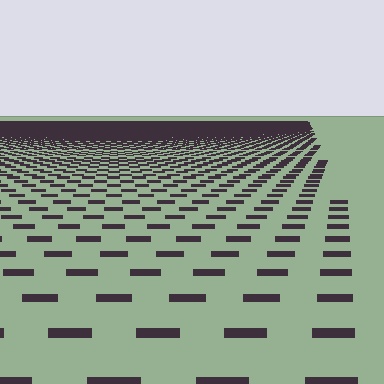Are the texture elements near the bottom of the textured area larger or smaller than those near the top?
Larger. Near the bottom, elements are closer to the viewer and appear at a bigger on-screen size.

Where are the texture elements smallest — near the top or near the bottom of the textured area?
Near the top.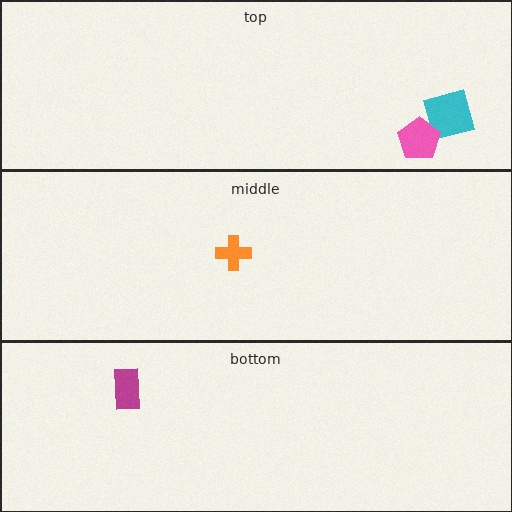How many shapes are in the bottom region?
1.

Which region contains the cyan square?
The top region.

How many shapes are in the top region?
2.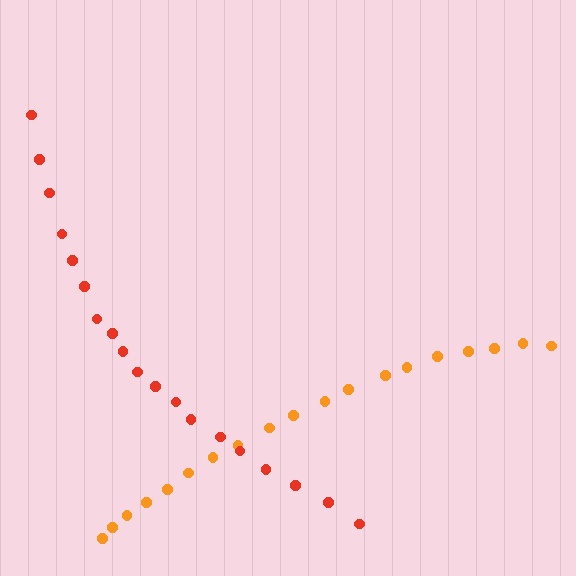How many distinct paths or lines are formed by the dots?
There are 2 distinct paths.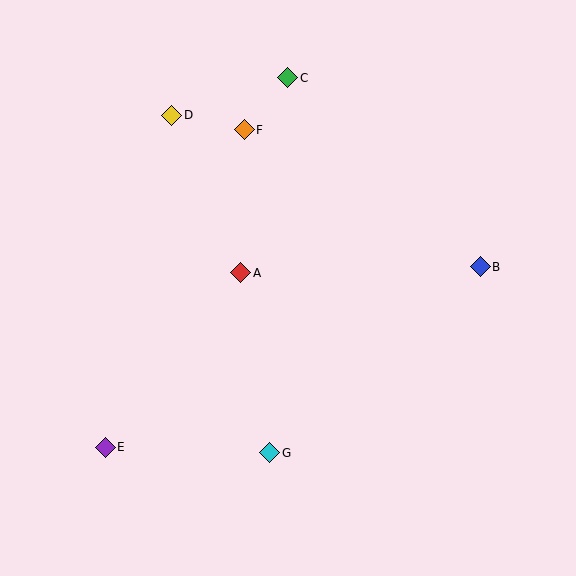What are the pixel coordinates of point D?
Point D is at (172, 115).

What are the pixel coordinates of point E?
Point E is at (105, 447).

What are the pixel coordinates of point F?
Point F is at (244, 130).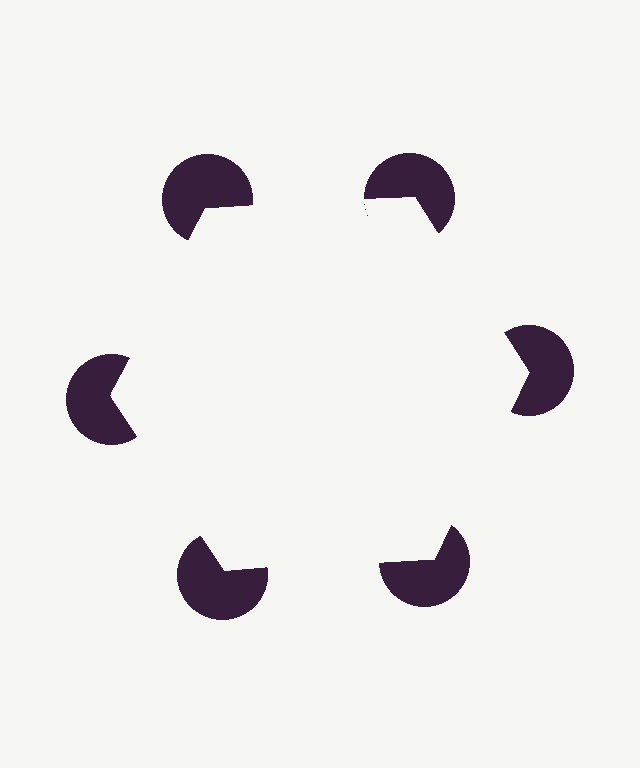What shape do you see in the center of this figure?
An illusory hexagon — its edges are inferred from the aligned wedge cuts in the pac-man discs, not physically drawn.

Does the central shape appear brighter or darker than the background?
It typically appears slightly brighter than the background, even though no actual brightness change is drawn.